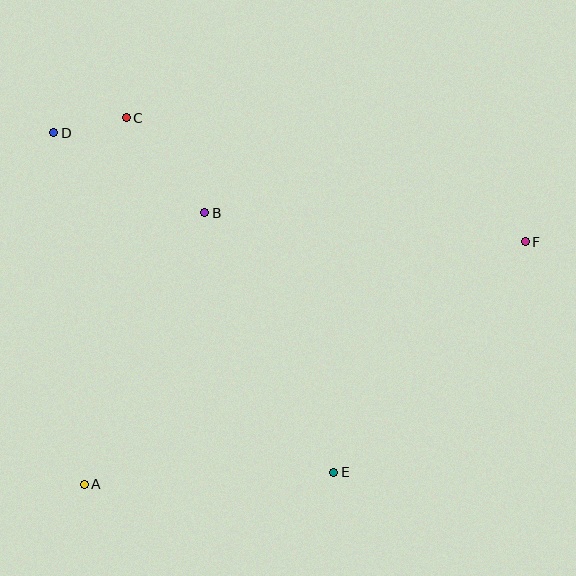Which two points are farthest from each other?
Points A and F are farthest from each other.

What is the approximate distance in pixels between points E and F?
The distance between E and F is approximately 300 pixels.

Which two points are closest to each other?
Points C and D are closest to each other.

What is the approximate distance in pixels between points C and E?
The distance between C and E is approximately 411 pixels.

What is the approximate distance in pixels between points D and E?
The distance between D and E is approximately 440 pixels.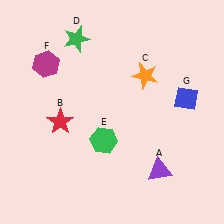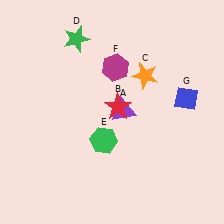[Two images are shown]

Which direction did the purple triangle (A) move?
The purple triangle (A) moved up.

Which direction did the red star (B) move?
The red star (B) moved right.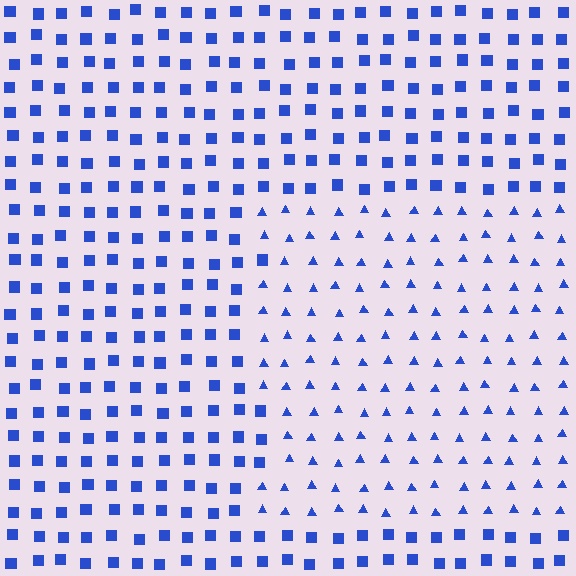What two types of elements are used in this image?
The image uses triangles inside the rectangle region and squares outside it.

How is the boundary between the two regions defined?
The boundary is defined by a change in element shape: triangles inside vs. squares outside. All elements share the same color and spacing.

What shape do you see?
I see a rectangle.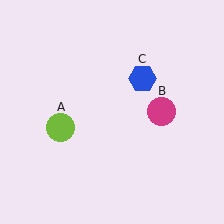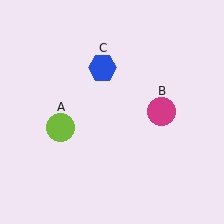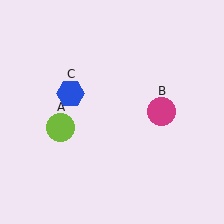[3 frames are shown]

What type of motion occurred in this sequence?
The blue hexagon (object C) rotated counterclockwise around the center of the scene.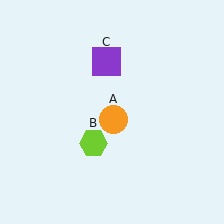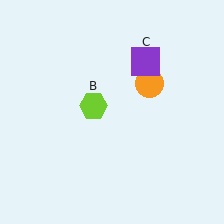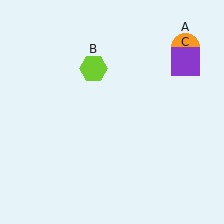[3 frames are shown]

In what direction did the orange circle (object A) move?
The orange circle (object A) moved up and to the right.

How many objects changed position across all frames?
3 objects changed position: orange circle (object A), lime hexagon (object B), purple square (object C).